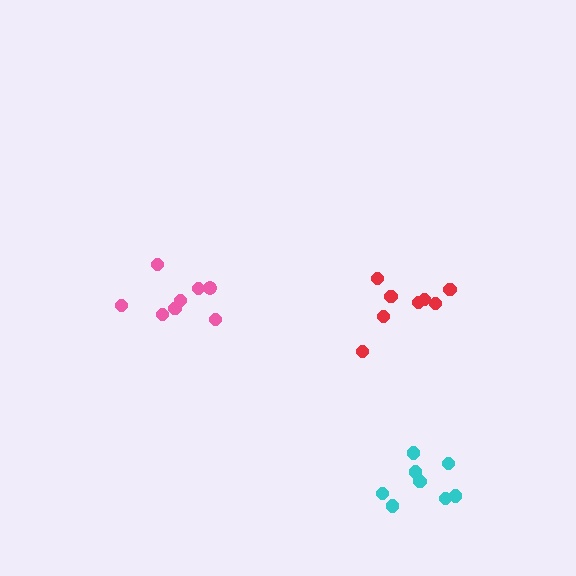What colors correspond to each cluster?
The clusters are colored: red, pink, cyan.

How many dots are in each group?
Group 1: 8 dots, Group 2: 8 dots, Group 3: 8 dots (24 total).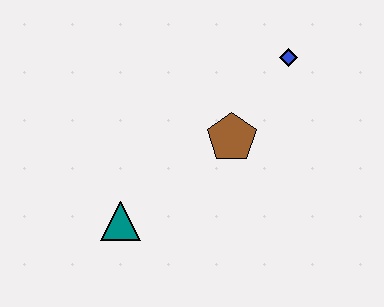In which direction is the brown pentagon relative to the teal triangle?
The brown pentagon is to the right of the teal triangle.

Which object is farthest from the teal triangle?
The blue diamond is farthest from the teal triangle.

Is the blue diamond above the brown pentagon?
Yes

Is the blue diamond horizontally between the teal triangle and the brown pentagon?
No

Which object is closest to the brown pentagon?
The blue diamond is closest to the brown pentagon.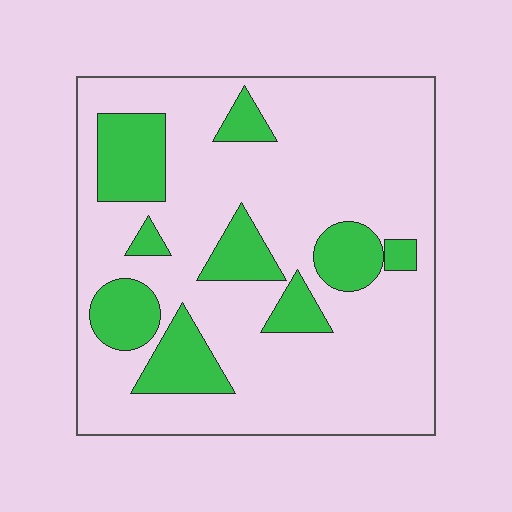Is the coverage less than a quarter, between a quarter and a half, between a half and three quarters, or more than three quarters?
Less than a quarter.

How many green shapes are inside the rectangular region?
9.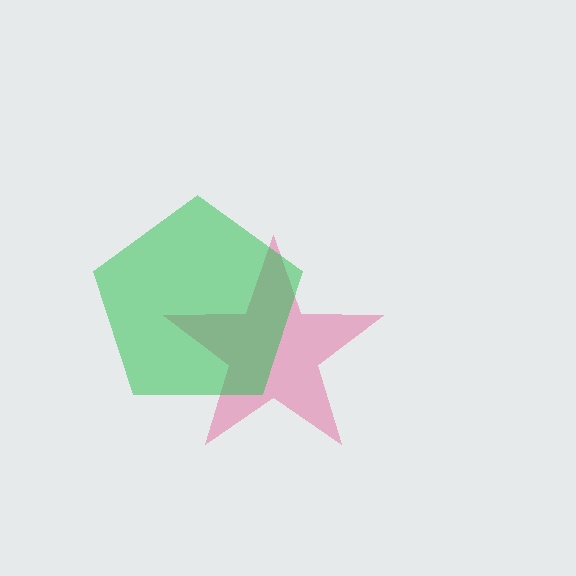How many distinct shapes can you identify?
There are 2 distinct shapes: a pink star, a green pentagon.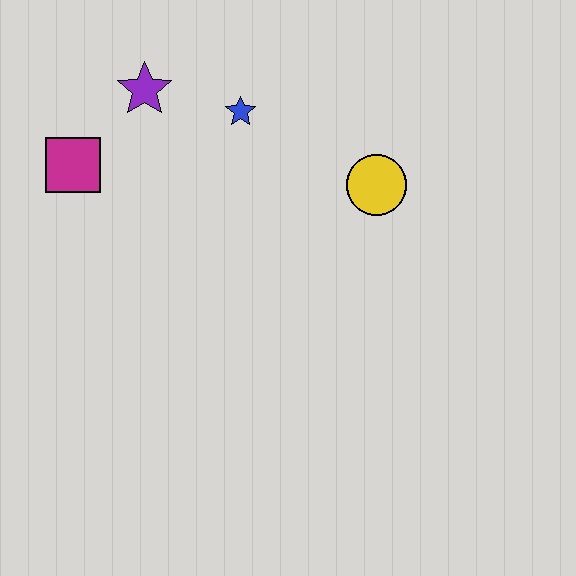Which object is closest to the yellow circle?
The blue star is closest to the yellow circle.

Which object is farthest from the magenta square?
The yellow circle is farthest from the magenta square.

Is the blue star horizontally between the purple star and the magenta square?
No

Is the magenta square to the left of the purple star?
Yes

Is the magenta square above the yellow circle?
Yes